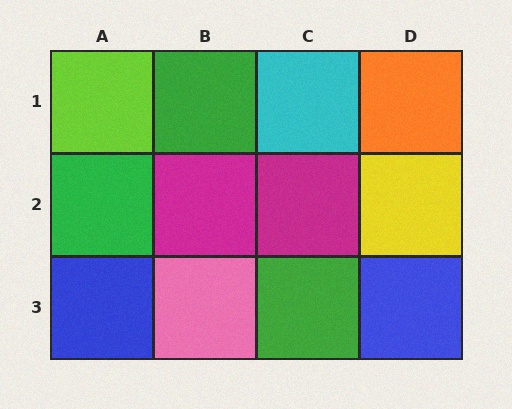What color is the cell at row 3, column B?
Pink.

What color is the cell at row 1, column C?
Cyan.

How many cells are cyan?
1 cell is cyan.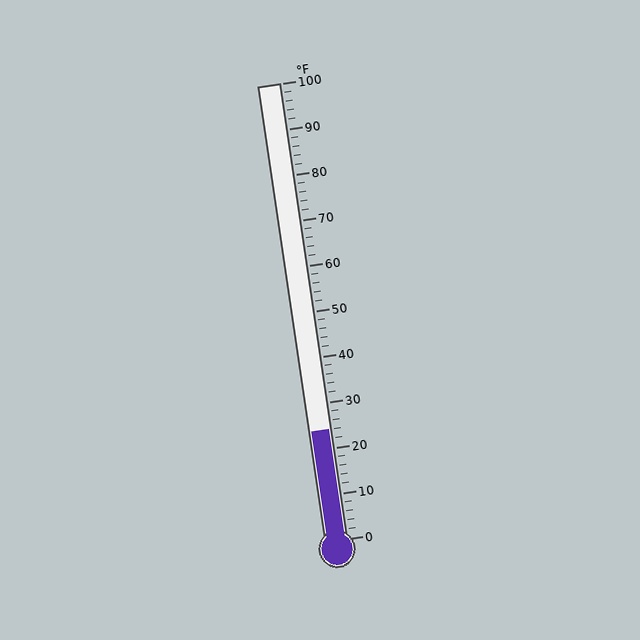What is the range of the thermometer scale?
The thermometer scale ranges from 0°F to 100°F.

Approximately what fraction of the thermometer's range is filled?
The thermometer is filled to approximately 25% of its range.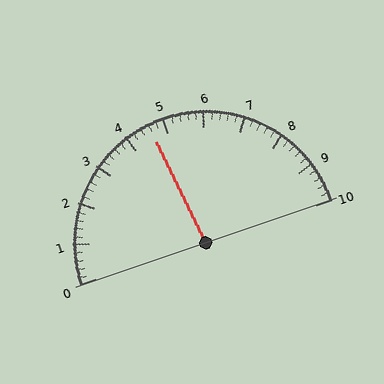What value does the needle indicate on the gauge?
The needle indicates approximately 4.6.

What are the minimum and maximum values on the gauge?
The gauge ranges from 0 to 10.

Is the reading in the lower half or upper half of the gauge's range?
The reading is in the lower half of the range (0 to 10).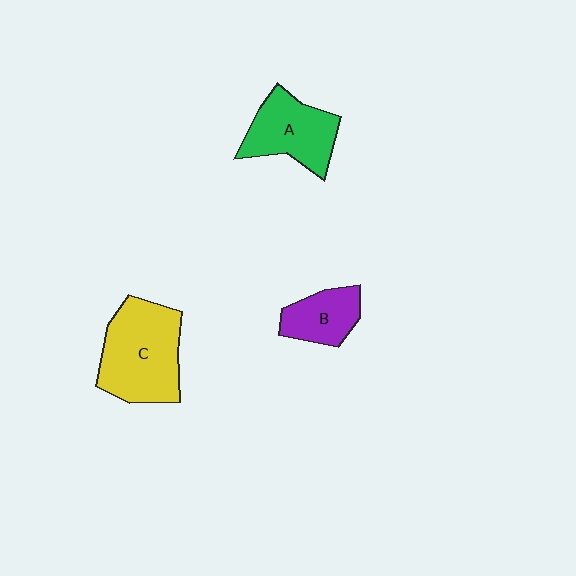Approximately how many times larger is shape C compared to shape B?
Approximately 2.0 times.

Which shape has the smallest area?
Shape B (purple).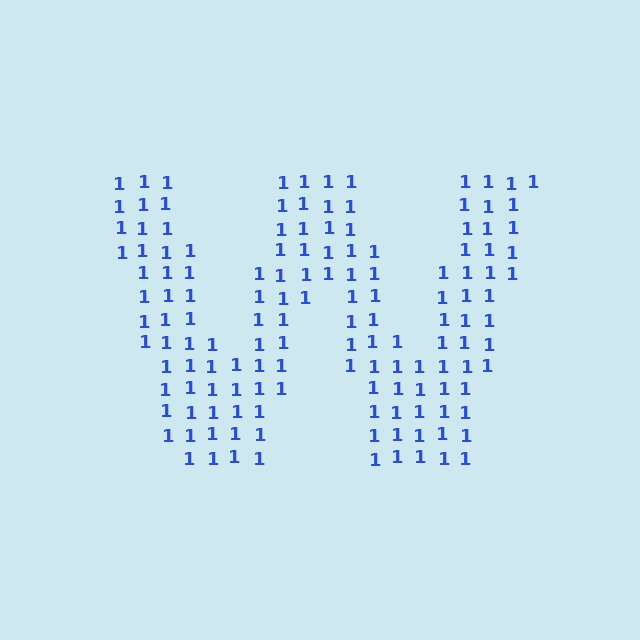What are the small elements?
The small elements are digit 1's.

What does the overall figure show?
The overall figure shows the letter W.